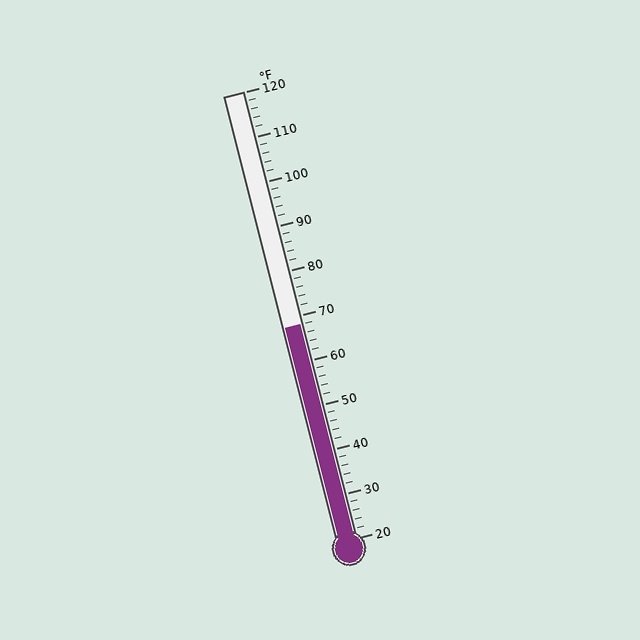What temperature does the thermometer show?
The thermometer shows approximately 68°F.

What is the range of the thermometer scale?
The thermometer scale ranges from 20°F to 120°F.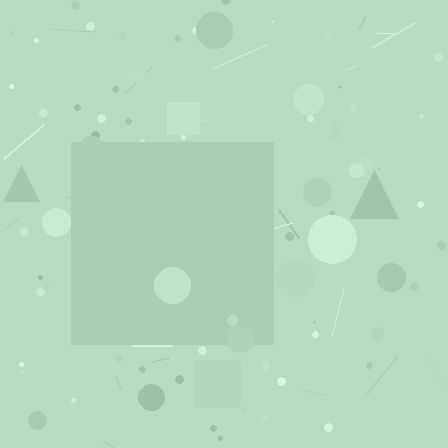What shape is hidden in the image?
A square is hidden in the image.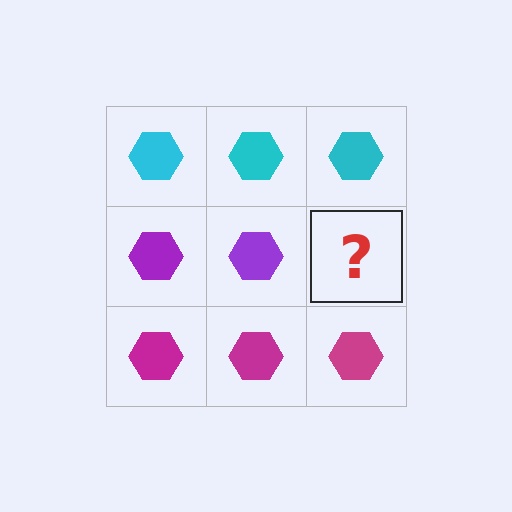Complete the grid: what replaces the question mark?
The question mark should be replaced with a purple hexagon.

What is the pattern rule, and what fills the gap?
The rule is that each row has a consistent color. The gap should be filled with a purple hexagon.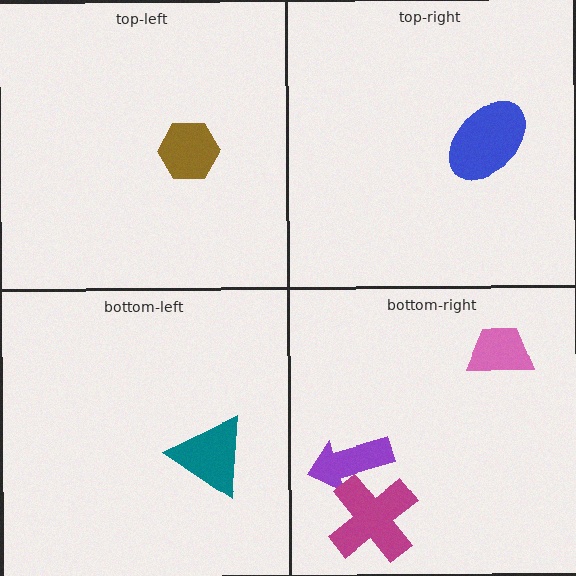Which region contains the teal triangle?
The bottom-left region.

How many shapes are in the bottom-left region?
1.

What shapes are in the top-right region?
The blue ellipse.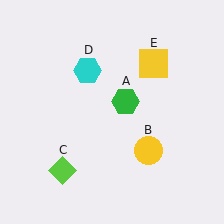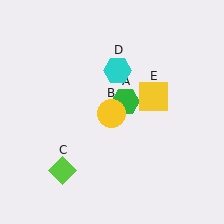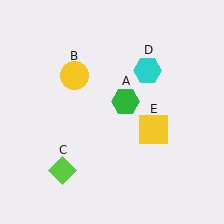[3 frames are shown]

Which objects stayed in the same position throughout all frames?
Green hexagon (object A) and lime diamond (object C) remained stationary.